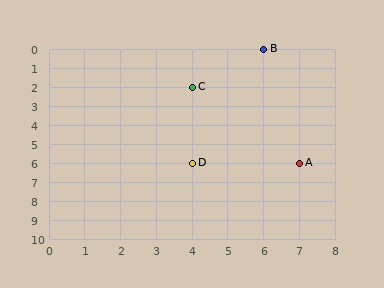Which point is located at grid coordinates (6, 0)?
Point B is at (6, 0).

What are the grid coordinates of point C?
Point C is at grid coordinates (4, 2).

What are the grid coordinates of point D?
Point D is at grid coordinates (4, 6).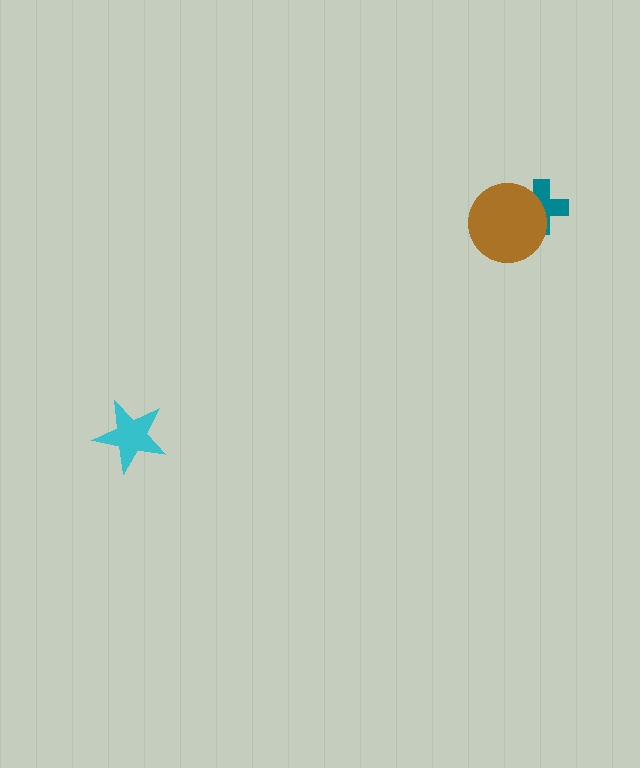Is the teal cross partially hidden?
Yes, it is partially covered by another shape.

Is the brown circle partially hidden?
No, no other shape covers it.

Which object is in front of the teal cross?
The brown circle is in front of the teal cross.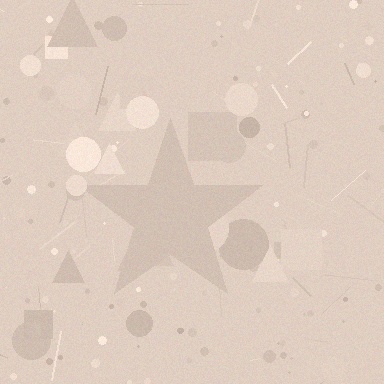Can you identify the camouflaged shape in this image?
The camouflaged shape is a star.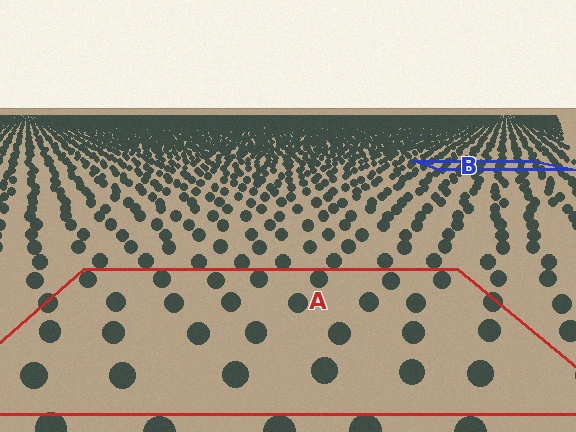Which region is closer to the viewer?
Region A is closer. The texture elements there are larger and more spread out.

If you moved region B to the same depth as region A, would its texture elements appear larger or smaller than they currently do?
They would appear larger. At a closer depth, the same texture elements are projected at a bigger on-screen size.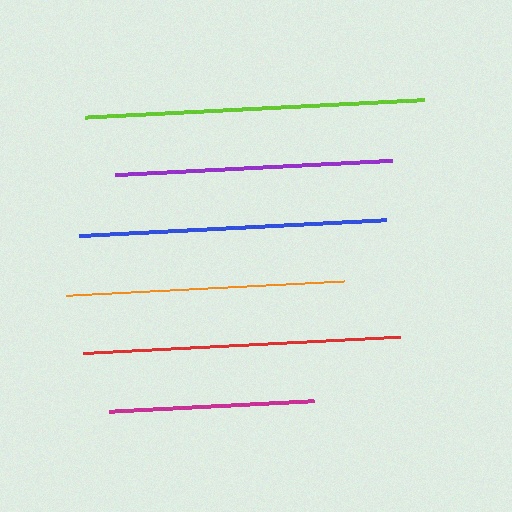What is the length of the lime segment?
The lime segment is approximately 341 pixels long.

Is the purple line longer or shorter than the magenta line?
The purple line is longer than the magenta line.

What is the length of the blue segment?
The blue segment is approximately 308 pixels long.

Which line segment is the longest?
The lime line is the longest at approximately 341 pixels.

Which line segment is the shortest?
The magenta line is the shortest at approximately 205 pixels.